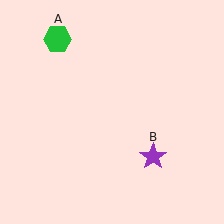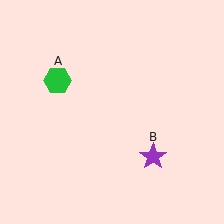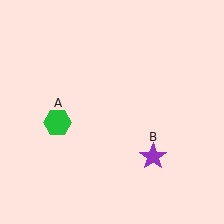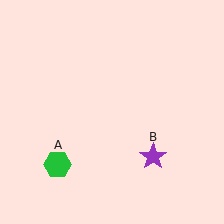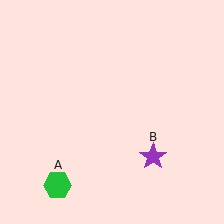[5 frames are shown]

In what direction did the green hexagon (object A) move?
The green hexagon (object A) moved down.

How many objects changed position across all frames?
1 object changed position: green hexagon (object A).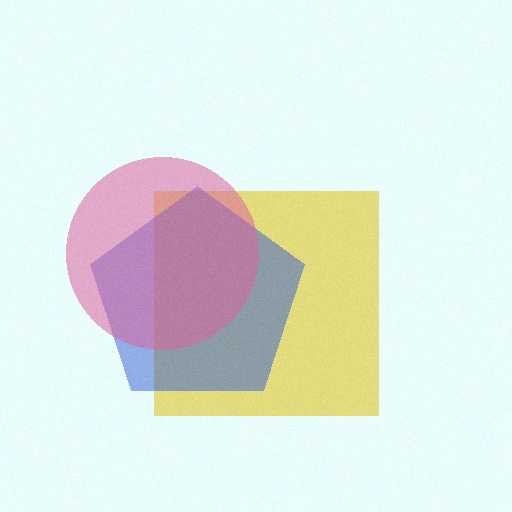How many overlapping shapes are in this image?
There are 3 overlapping shapes in the image.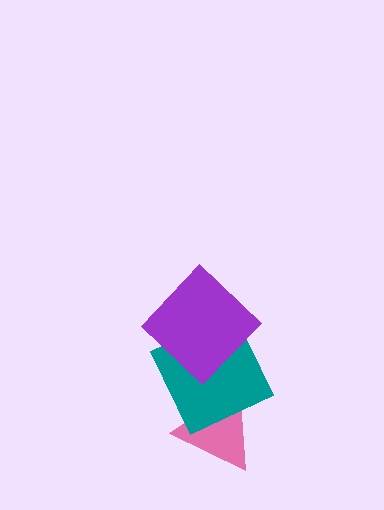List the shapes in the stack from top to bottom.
From top to bottom: the purple diamond, the teal square, the pink triangle.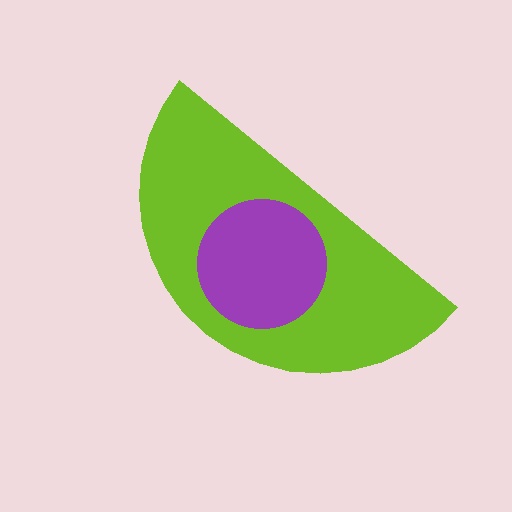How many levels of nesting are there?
2.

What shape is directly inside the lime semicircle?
The purple circle.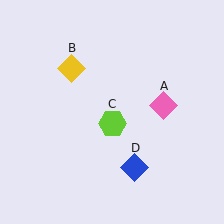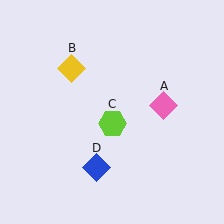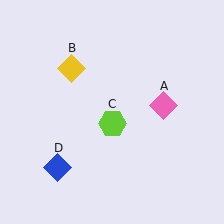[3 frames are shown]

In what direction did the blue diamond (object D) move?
The blue diamond (object D) moved left.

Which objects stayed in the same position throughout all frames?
Pink diamond (object A) and yellow diamond (object B) and lime hexagon (object C) remained stationary.